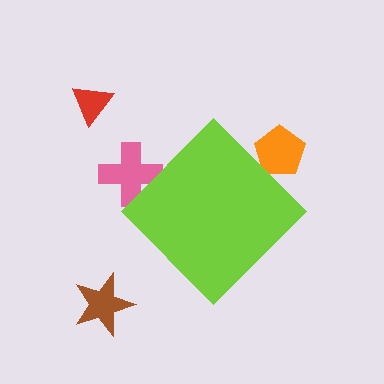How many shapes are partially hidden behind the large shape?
2 shapes are partially hidden.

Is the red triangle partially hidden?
No, the red triangle is fully visible.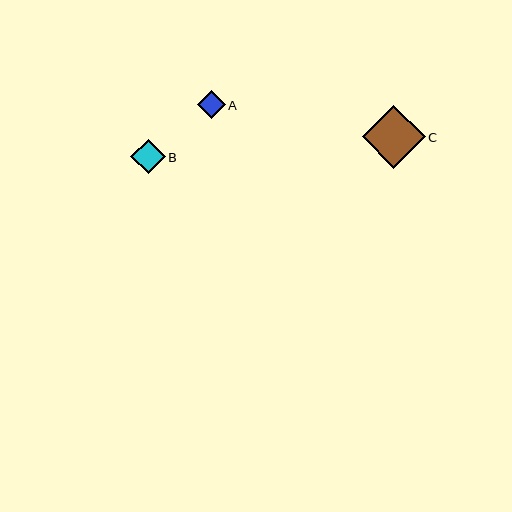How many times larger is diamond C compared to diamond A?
Diamond C is approximately 2.3 times the size of diamond A.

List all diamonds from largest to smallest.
From largest to smallest: C, B, A.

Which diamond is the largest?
Diamond C is the largest with a size of approximately 63 pixels.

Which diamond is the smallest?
Diamond A is the smallest with a size of approximately 28 pixels.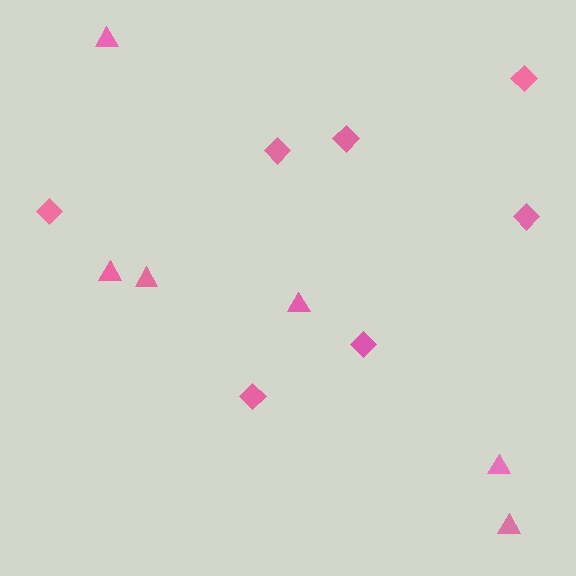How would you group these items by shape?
There are 2 groups: one group of diamonds (7) and one group of triangles (6).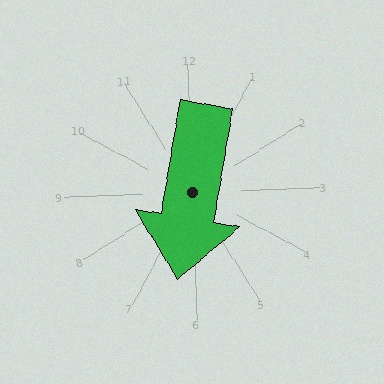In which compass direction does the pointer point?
South.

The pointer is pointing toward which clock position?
Roughly 6 o'clock.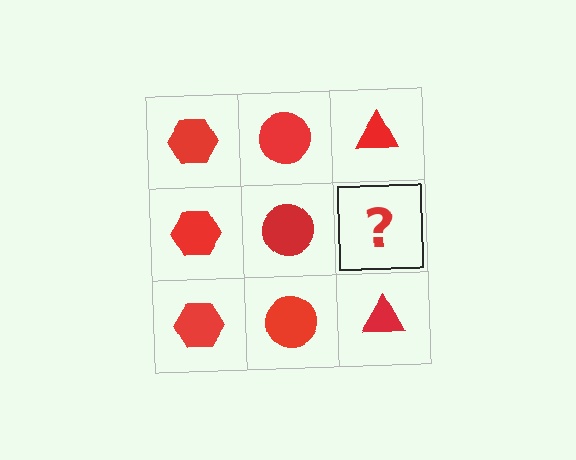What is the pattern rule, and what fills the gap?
The rule is that each column has a consistent shape. The gap should be filled with a red triangle.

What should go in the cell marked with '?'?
The missing cell should contain a red triangle.